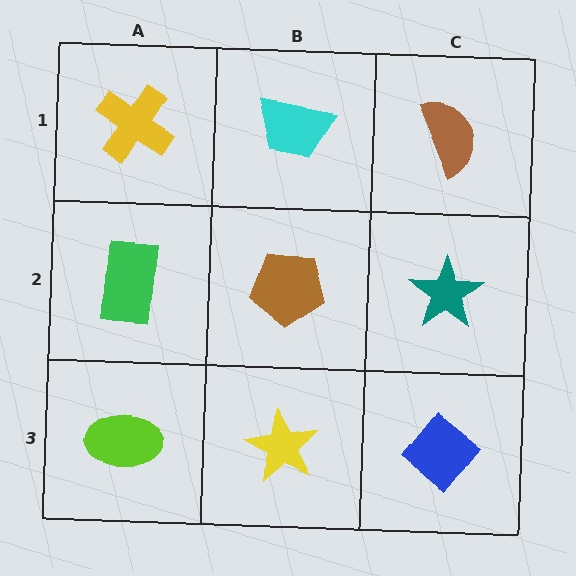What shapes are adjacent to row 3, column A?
A green rectangle (row 2, column A), a yellow star (row 3, column B).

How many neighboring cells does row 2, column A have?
3.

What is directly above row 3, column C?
A teal star.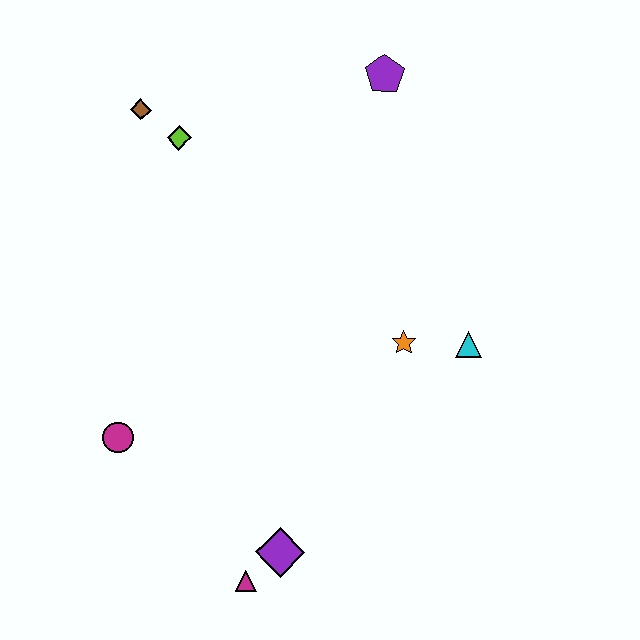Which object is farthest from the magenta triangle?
The purple pentagon is farthest from the magenta triangle.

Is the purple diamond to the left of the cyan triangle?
Yes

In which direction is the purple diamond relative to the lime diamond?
The purple diamond is below the lime diamond.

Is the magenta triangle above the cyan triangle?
No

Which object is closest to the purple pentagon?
The lime diamond is closest to the purple pentagon.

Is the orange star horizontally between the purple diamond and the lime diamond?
No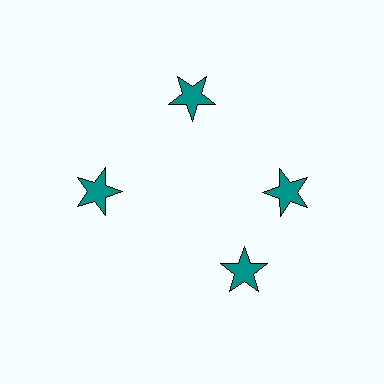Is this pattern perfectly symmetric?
No. The 4 teal stars are arranged in a ring, but one element near the 6 o'clock position is rotated out of alignment along the ring, breaking the 4-fold rotational symmetry.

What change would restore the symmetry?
The symmetry would be restored by rotating it back into even spacing with its neighbors so that all 4 stars sit at equal angles and equal distance from the center.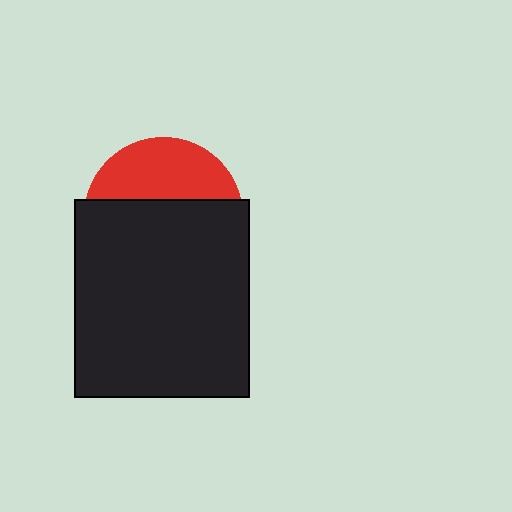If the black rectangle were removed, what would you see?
You would see the complete red circle.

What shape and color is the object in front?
The object in front is a black rectangle.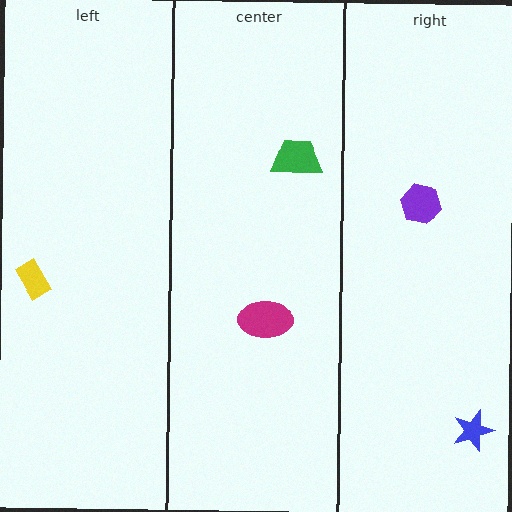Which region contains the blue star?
The right region.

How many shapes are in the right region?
2.